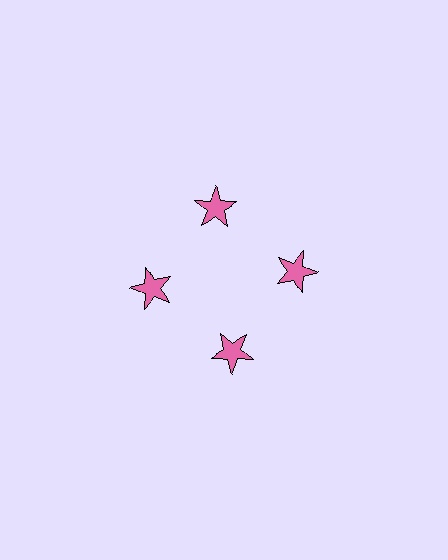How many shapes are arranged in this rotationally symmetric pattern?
There are 4 shapes, arranged in 4 groups of 1.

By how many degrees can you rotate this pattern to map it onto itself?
The pattern maps onto itself every 90 degrees of rotation.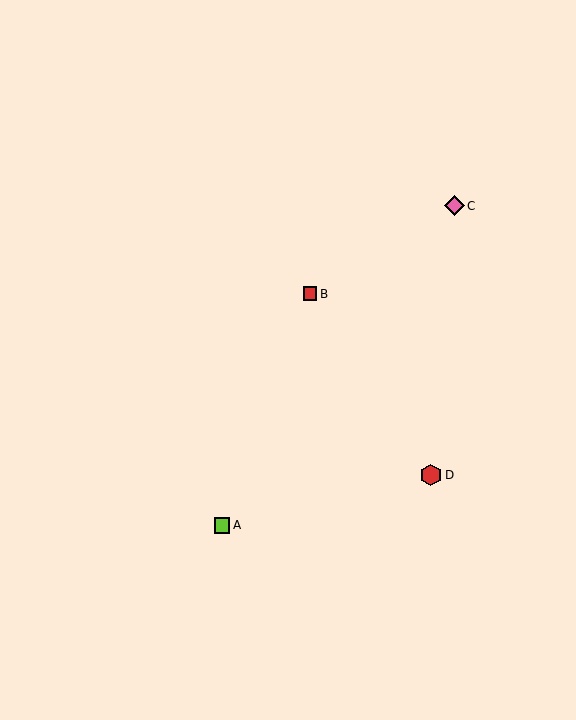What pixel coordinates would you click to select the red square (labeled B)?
Click at (310, 294) to select the red square B.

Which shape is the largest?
The red hexagon (labeled D) is the largest.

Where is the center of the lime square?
The center of the lime square is at (222, 525).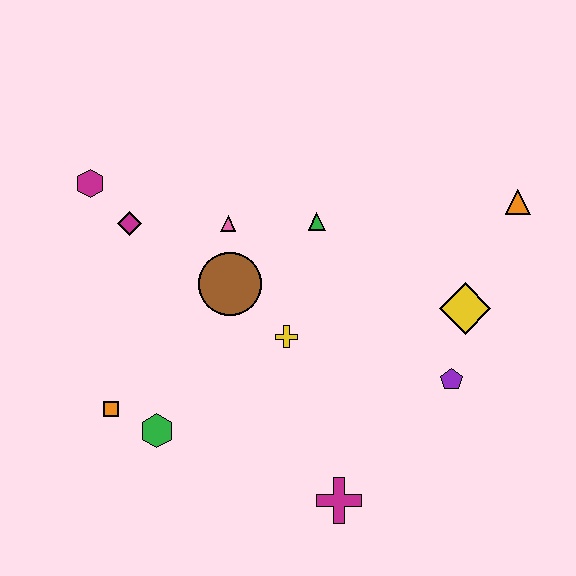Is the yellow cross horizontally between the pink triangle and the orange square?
No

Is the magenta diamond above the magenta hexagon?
No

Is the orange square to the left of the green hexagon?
Yes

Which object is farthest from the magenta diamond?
The orange triangle is farthest from the magenta diamond.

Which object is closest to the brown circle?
The pink triangle is closest to the brown circle.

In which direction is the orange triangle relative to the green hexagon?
The orange triangle is to the right of the green hexagon.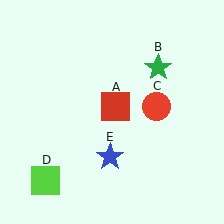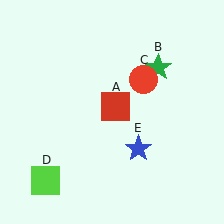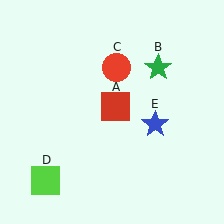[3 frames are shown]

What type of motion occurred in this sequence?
The red circle (object C), blue star (object E) rotated counterclockwise around the center of the scene.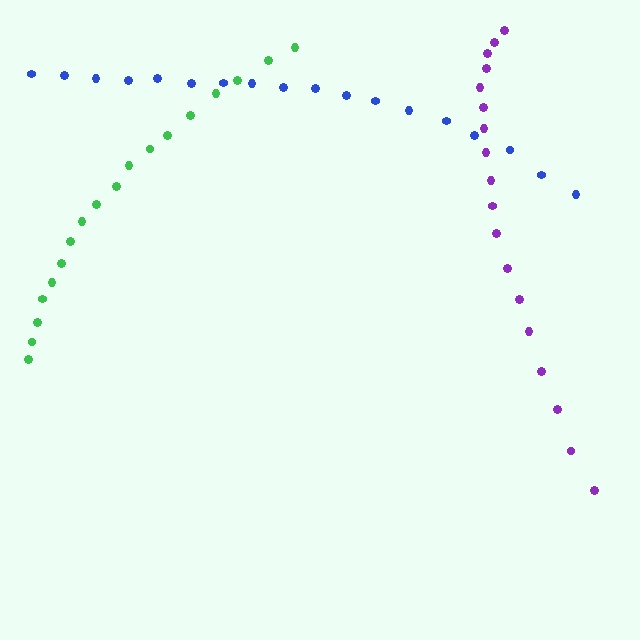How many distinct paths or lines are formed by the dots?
There are 3 distinct paths.